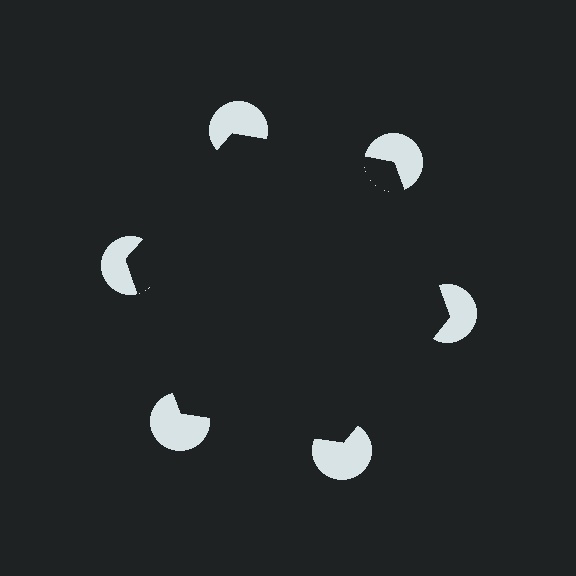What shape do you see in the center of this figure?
An illusory hexagon — its edges are inferred from the aligned wedge cuts in the pac-man discs, not physically drawn.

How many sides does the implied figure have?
6 sides.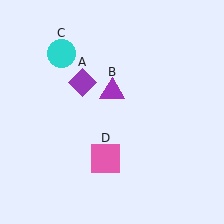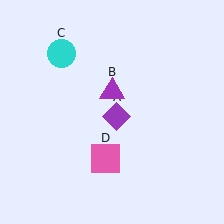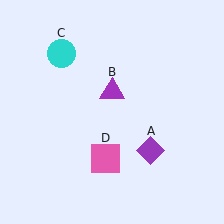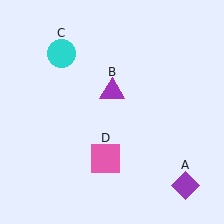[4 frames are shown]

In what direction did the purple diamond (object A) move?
The purple diamond (object A) moved down and to the right.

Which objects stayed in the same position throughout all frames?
Purple triangle (object B) and cyan circle (object C) and pink square (object D) remained stationary.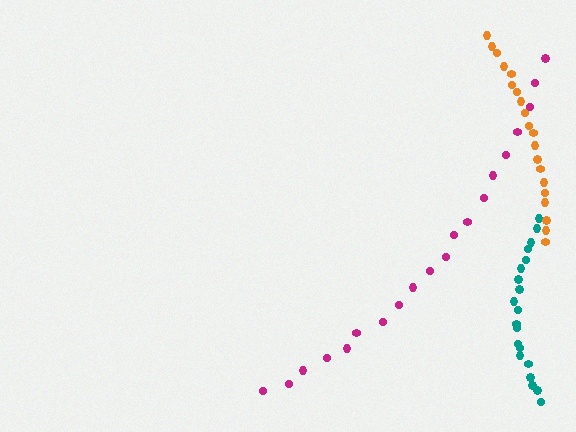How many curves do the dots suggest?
There are 3 distinct paths.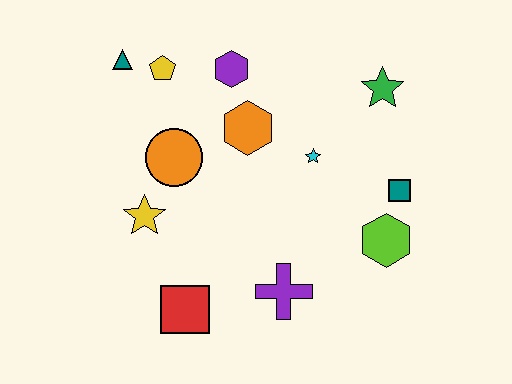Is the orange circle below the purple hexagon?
Yes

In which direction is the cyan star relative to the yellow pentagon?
The cyan star is to the right of the yellow pentagon.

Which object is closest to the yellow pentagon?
The teal triangle is closest to the yellow pentagon.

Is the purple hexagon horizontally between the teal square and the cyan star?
No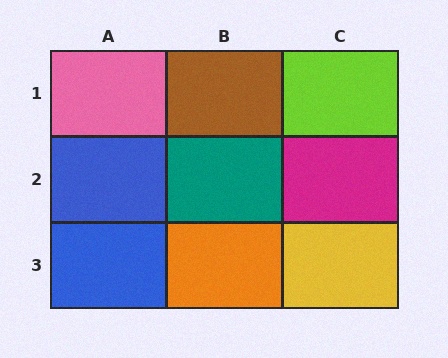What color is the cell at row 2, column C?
Magenta.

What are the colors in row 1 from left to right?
Pink, brown, lime.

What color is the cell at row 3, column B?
Orange.